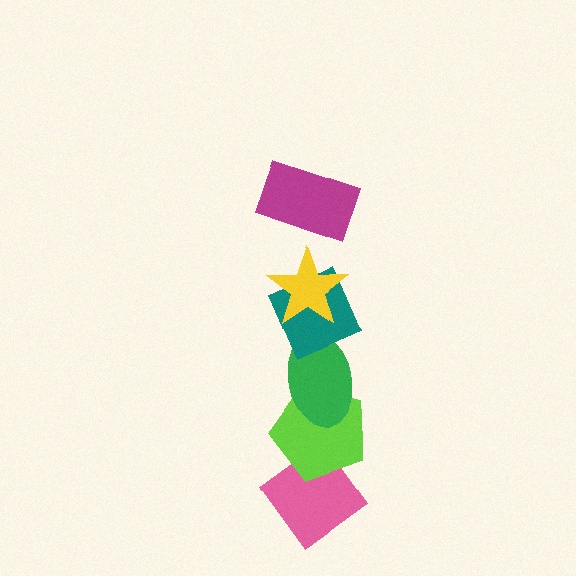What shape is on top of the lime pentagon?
The green ellipse is on top of the lime pentagon.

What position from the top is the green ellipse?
The green ellipse is 4th from the top.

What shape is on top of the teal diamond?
The yellow star is on top of the teal diamond.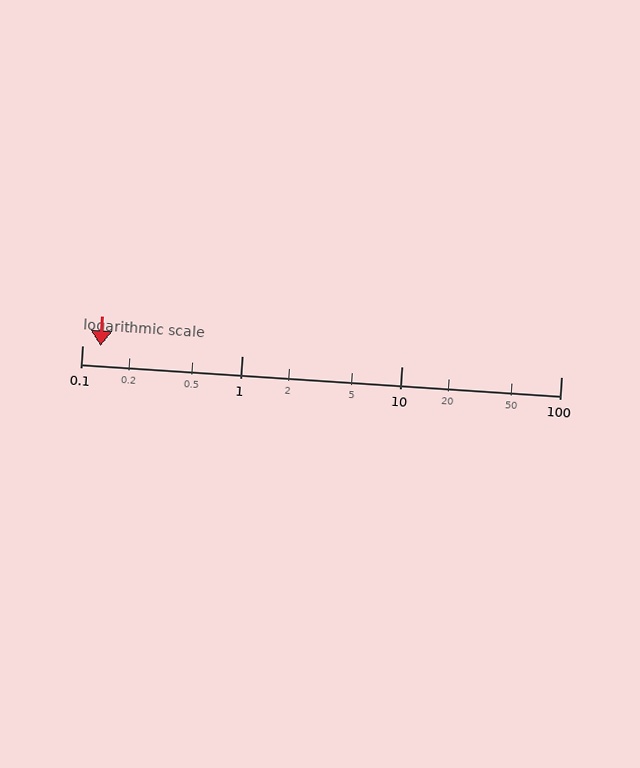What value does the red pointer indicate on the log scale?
The pointer indicates approximately 0.13.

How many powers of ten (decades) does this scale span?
The scale spans 3 decades, from 0.1 to 100.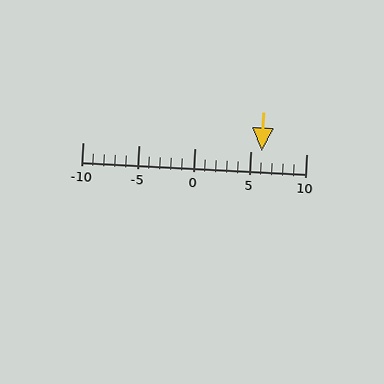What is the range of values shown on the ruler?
The ruler shows values from -10 to 10.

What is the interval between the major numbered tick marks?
The major tick marks are spaced 5 units apart.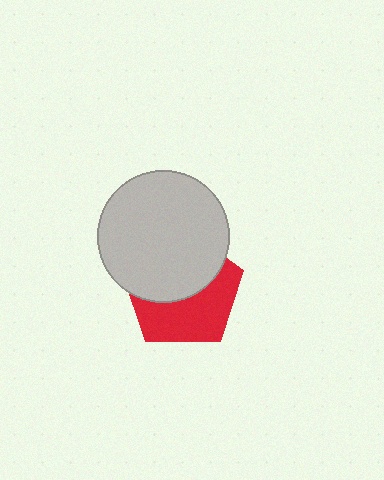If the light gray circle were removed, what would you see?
You would see the complete red pentagon.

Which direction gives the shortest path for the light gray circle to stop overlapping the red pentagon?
Moving up gives the shortest separation.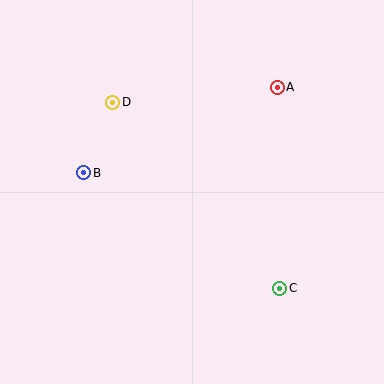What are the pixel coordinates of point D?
Point D is at (113, 102).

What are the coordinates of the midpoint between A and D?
The midpoint between A and D is at (195, 95).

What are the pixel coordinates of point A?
Point A is at (277, 87).